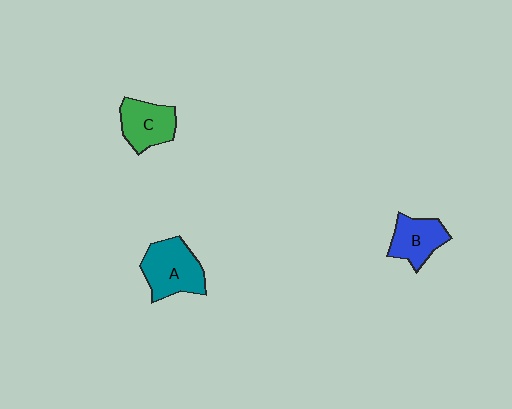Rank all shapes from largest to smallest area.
From largest to smallest: A (teal), C (green), B (blue).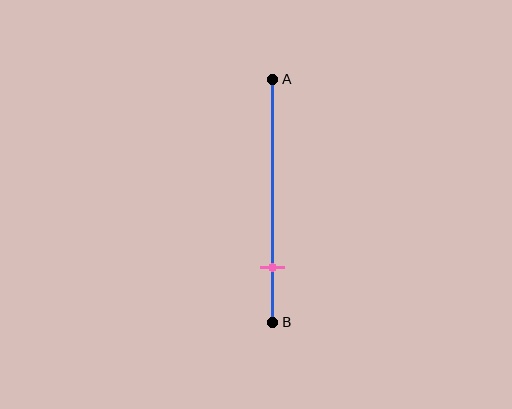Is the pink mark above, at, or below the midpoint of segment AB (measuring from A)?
The pink mark is below the midpoint of segment AB.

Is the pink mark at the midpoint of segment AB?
No, the mark is at about 80% from A, not at the 50% midpoint.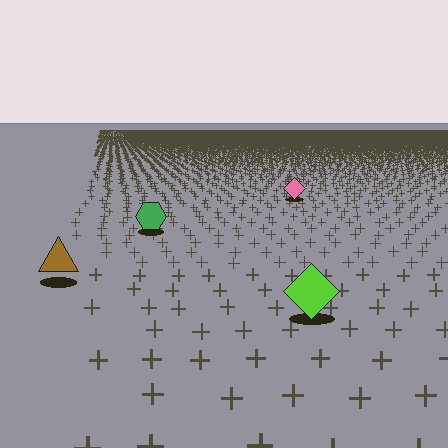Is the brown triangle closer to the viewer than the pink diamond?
Yes. The brown triangle is closer — you can tell from the texture gradient: the ground texture is coarser near it.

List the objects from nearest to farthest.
From nearest to farthest: the lime diamond, the brown triangle, the green hexagon, the pink diamond.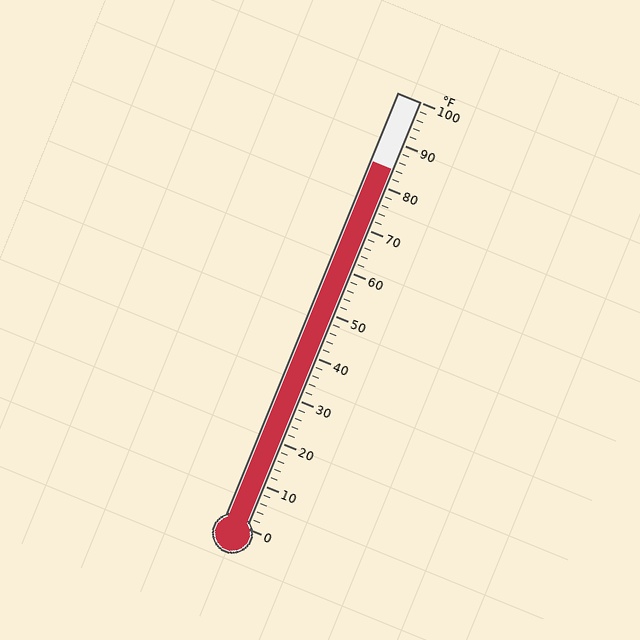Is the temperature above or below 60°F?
The temperature is above 60°F.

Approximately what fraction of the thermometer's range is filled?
The thermometer is filled to approximately 85% of its range.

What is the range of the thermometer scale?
The thermometer scale ranges from 0°F to 100°F.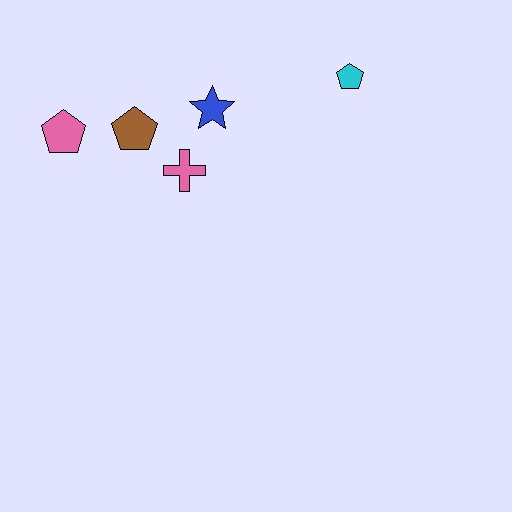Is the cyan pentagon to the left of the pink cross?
No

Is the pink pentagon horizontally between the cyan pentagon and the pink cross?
No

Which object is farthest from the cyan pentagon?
The pink pentagon is farthest from the cyan pentagon.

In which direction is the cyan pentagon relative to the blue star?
The cyan pentagon is to the right of the blue star.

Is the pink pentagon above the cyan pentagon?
No